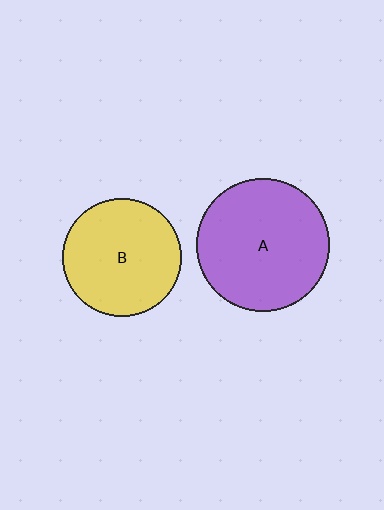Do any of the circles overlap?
No, none of the circles overlap.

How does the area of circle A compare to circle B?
Approximately 1.3 times.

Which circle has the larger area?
Circle A (purple).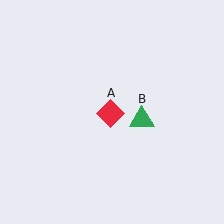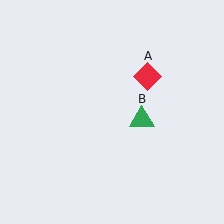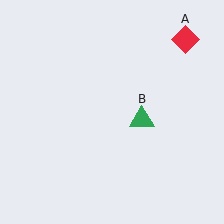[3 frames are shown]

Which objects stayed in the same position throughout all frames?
Green triangle (object B) remained stationary.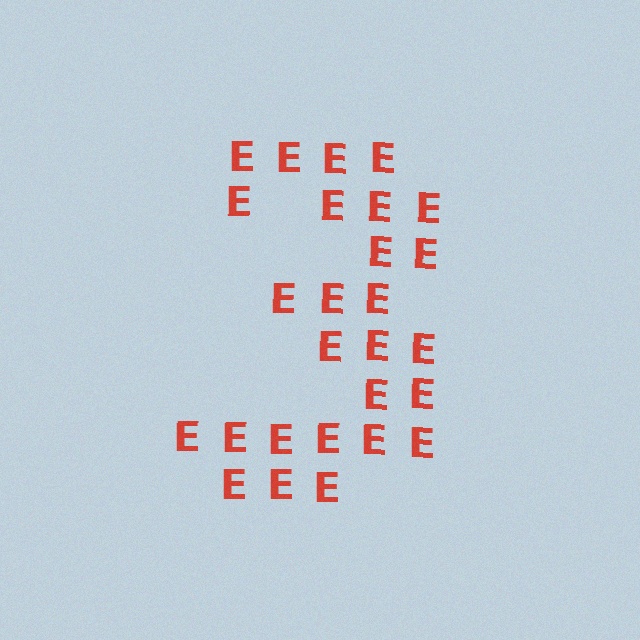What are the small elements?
The small elements are letter E's.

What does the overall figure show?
The overall figure shows the digit 3.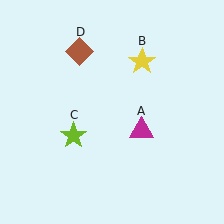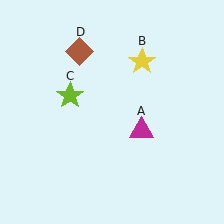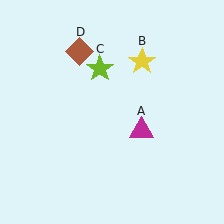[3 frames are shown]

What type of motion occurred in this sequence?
The lime star (object C) rotated clockwise around the center of the scene.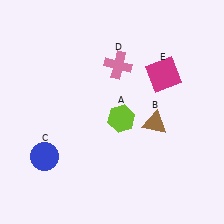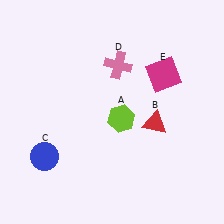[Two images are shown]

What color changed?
The triangle (B) changed from brown in Image 1 to red in Image 2.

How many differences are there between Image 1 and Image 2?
There is 1 difference between the two images.